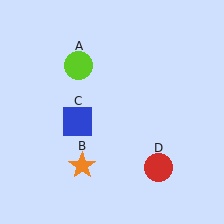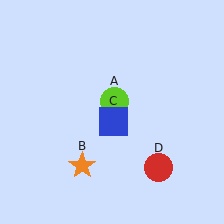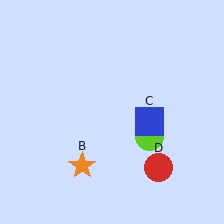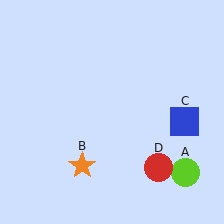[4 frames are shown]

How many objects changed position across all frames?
2 objects changed position: lime circle (object A), blue square (object C).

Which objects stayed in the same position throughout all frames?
Orange star (object B) and red circle (object D) remained stationary.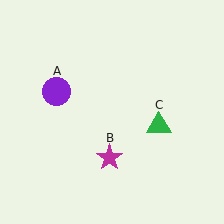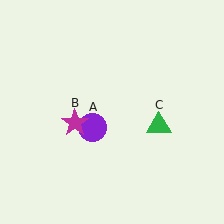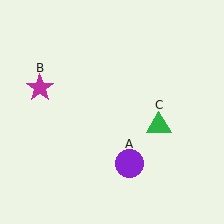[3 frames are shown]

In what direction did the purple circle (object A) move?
The purple circle (object A) moved down and to the right.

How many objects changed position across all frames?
2 objects changed position: purple circle (object A), magenta star (object B).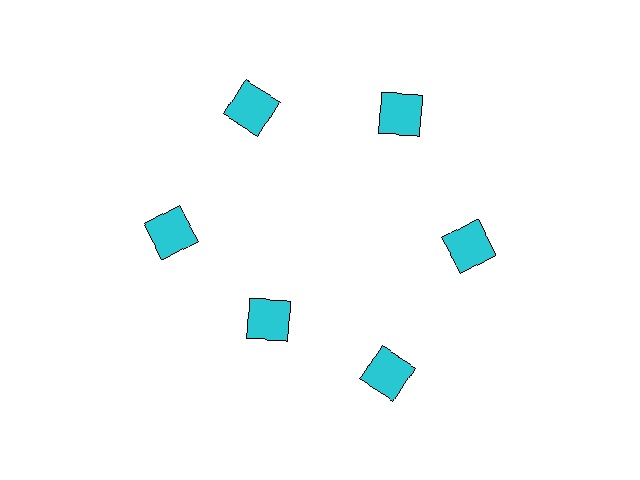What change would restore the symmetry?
The symmetry would be restored by moving it outward, back onto the ring so that all 6 squares sit at equal angles and equal distance from the center.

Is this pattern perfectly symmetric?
No. The 6 cyan squares are arranged in a ring, but one element near the 7 o'clock position is pulled inward toward the center, breaking the 6-fold rotational symmetry.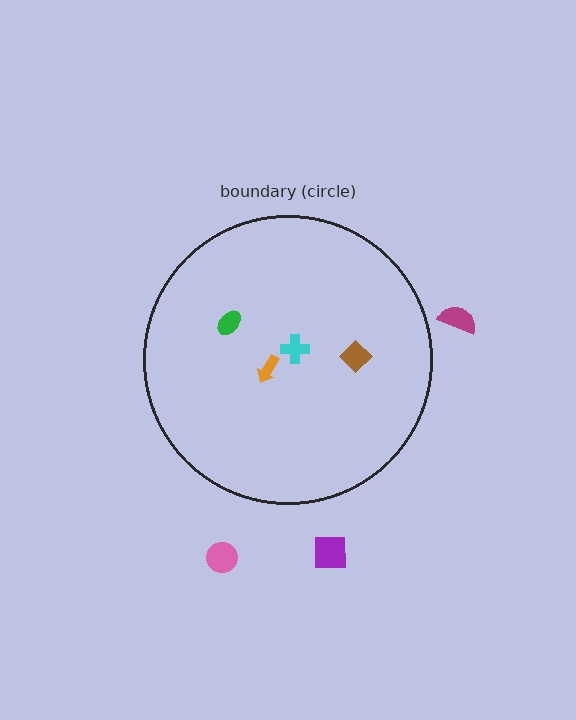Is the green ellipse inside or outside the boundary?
Inside.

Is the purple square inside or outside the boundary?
Outside.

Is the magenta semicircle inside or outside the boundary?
Outside.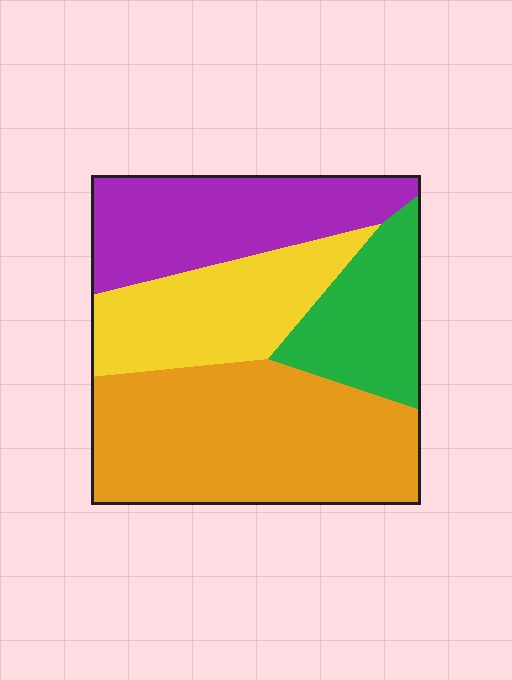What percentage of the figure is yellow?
Yellow takes up about one fifth (1/5) of the figure.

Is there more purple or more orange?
Orange.